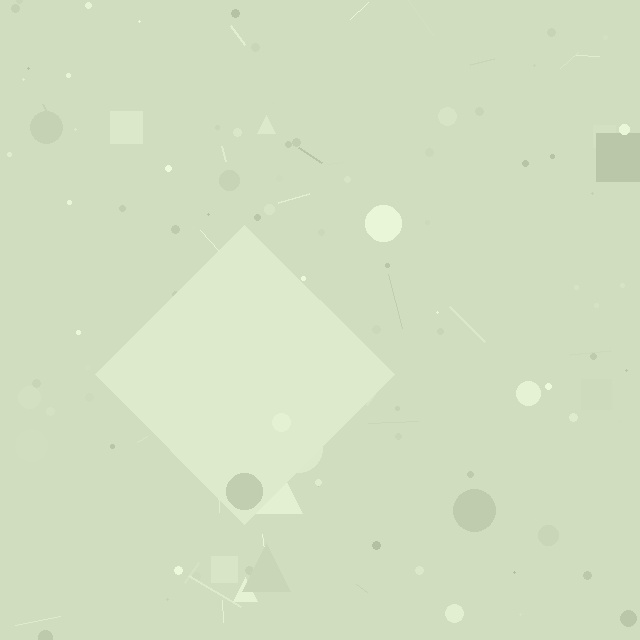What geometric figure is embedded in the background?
A diamond is embedded in the background.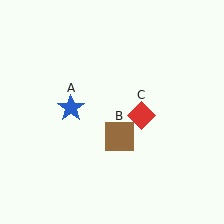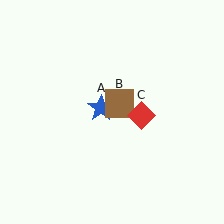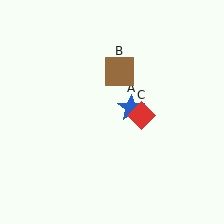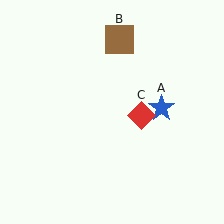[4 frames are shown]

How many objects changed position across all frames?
2 objects changed position: blue star (object A), brown square (object B).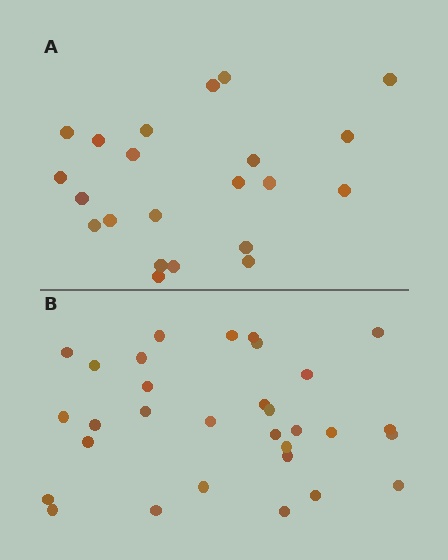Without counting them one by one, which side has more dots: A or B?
Region B (the bottom region) has more dots.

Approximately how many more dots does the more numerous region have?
Region B has roughly 8 or so more dots than region A.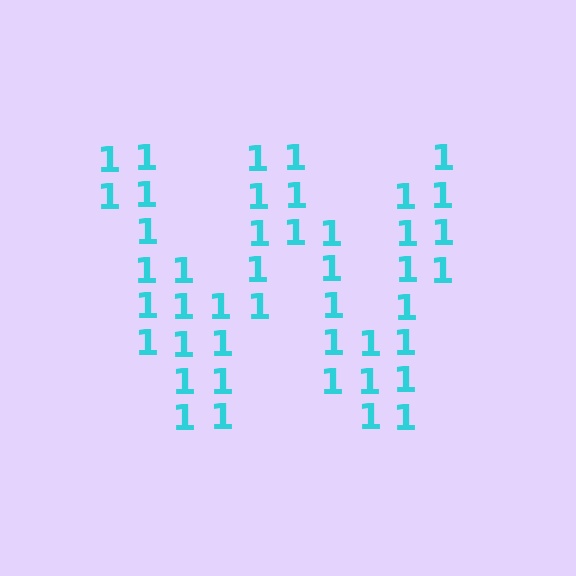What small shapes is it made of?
It is made of small digit 1's.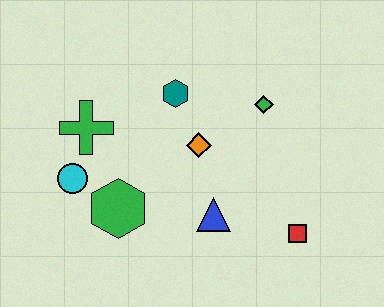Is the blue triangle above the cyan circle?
No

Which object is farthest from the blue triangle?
The green cross is farthest from the blue triangle.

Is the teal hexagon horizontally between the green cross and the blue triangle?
Yes